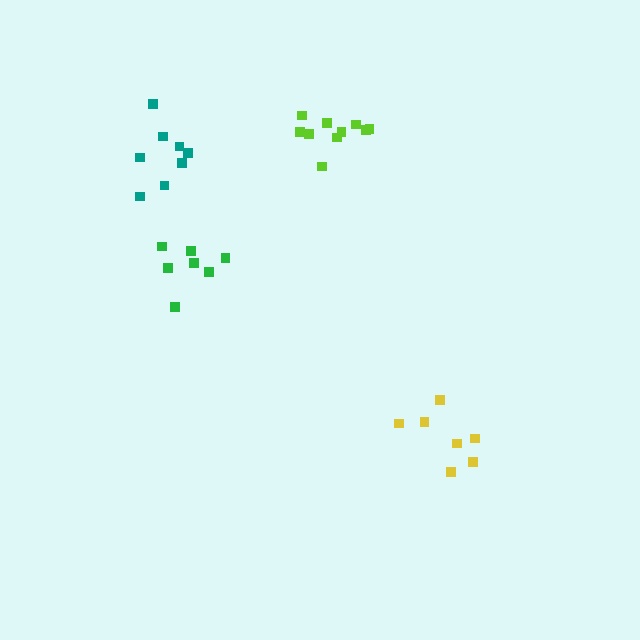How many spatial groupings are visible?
There are 4 spatial groupings.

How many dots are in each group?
Group 1: 7 dots, Group 2: 10 dots, Group 3: 7 dots, Group 4: 8 dots (32 total).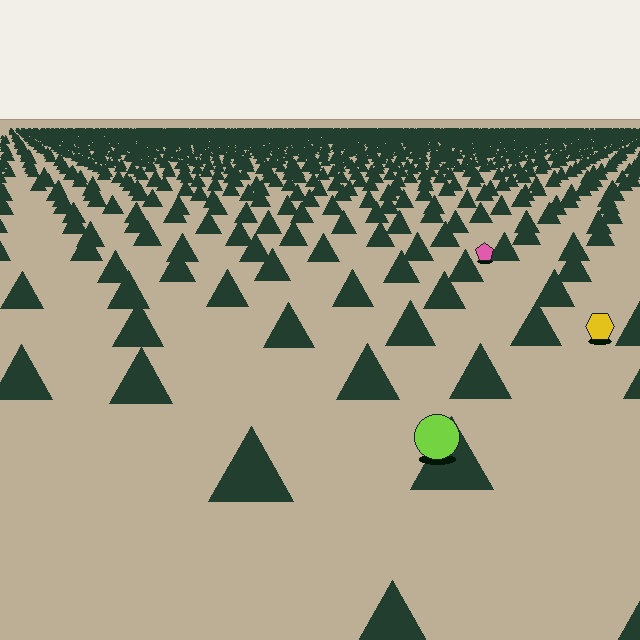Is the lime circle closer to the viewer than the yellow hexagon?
Yes. The lime circle is closer — you can tell from the texture gradient: the ground texture is coarser near it.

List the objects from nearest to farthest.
From nearest to farthest: the lime circle, the yellow hexagon, the pink pentagon.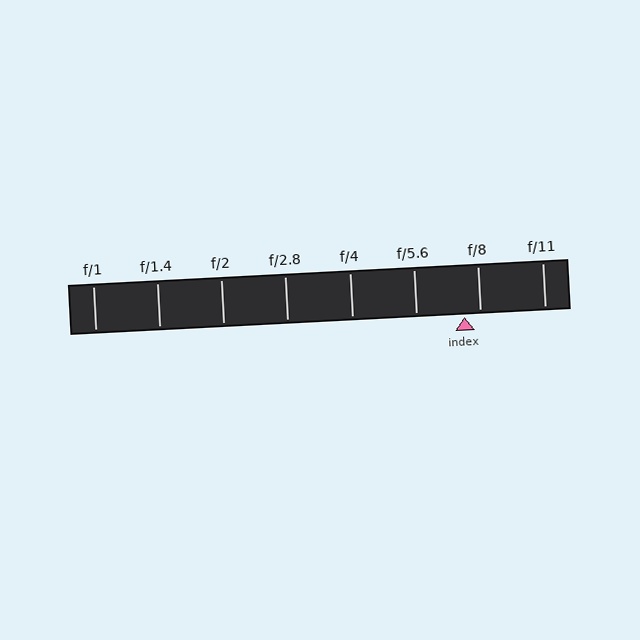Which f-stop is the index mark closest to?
The index mark is closest to f/8.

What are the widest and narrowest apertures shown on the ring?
The widest aperture shown is f/1 and the narrowest is f/11.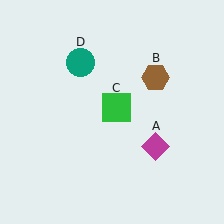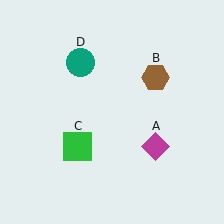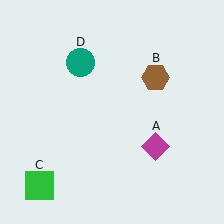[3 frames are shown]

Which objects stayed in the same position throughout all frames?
Magenta diamond (object A) and brown hexagon (object B) and teal circle (object D) remained stationary.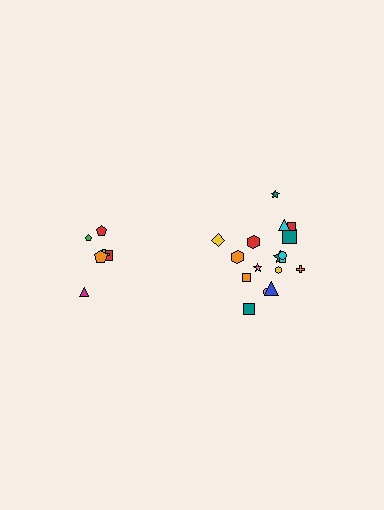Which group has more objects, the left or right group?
The right group.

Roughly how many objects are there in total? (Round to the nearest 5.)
Roughly 25 objects in total.